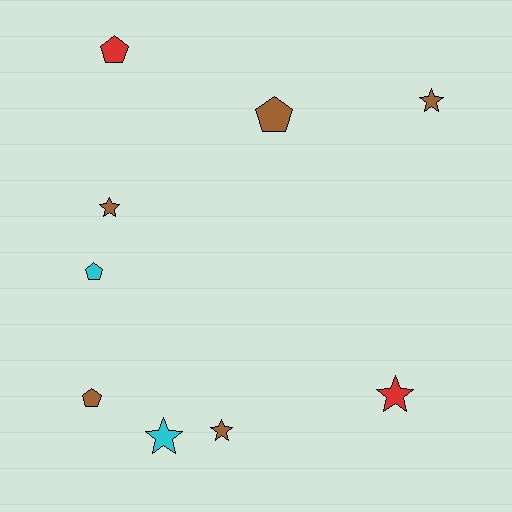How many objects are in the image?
There are 9 objects.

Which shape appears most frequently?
Star, with 5 objects.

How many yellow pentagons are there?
There are no yellow pentagons.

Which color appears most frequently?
Brown, with 5 objects.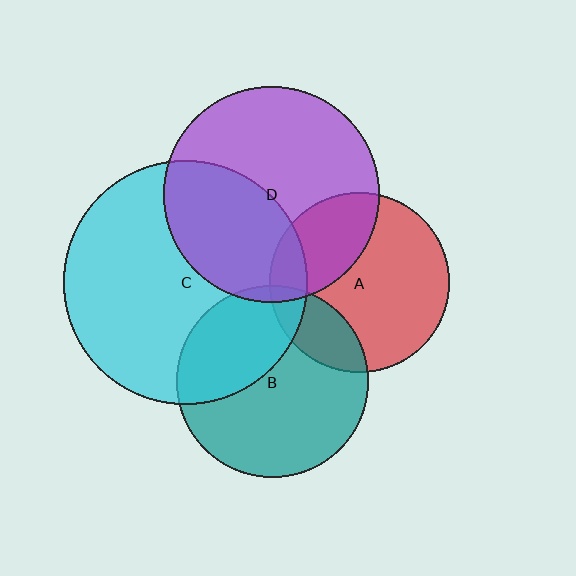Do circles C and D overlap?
Yes.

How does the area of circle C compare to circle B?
Approximately 1.6 times.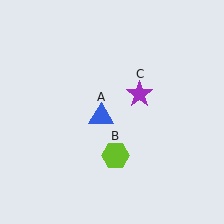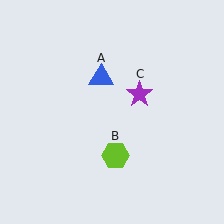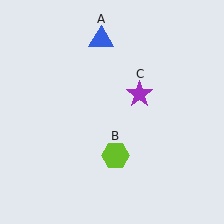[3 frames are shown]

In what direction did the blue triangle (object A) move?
The blue triangle (object A) moved up.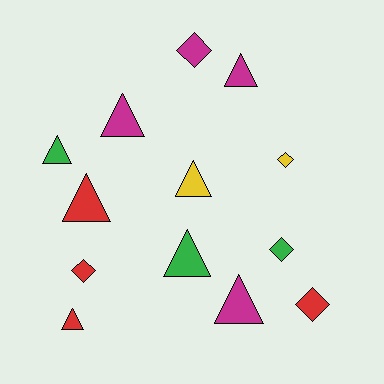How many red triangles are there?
There are 2 red triangles.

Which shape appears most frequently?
Triangle, with 8 objects.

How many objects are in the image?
There are 13 objects.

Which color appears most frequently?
Magenta, with 4 objects.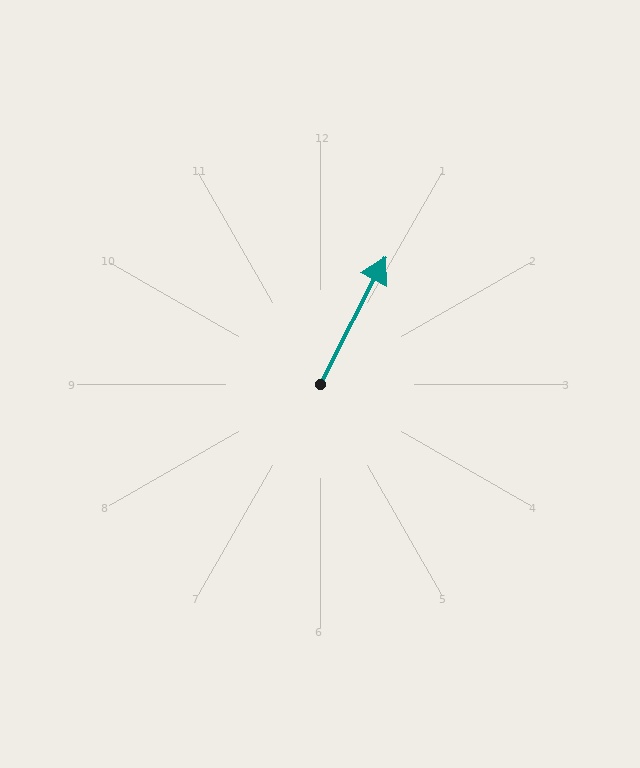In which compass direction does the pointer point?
Northeast.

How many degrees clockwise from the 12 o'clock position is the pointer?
Approximately 27 degrees.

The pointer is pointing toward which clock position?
Roughly 1 o'clock.